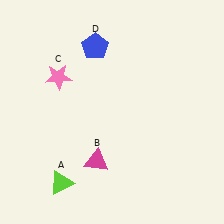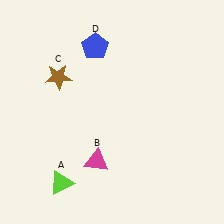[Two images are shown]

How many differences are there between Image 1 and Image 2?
There is 1 difference between the two images.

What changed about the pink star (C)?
In Image 1, C is pink. In Image 2, it changed to brown.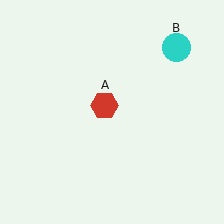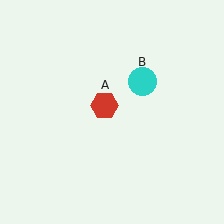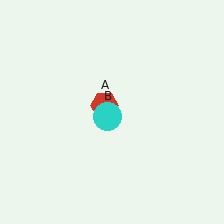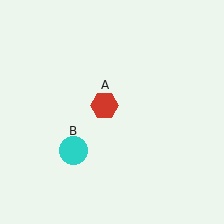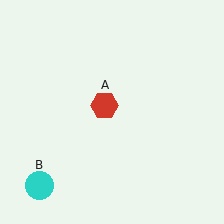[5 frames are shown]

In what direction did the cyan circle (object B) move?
The cyan circle (object B) moved down and to the left.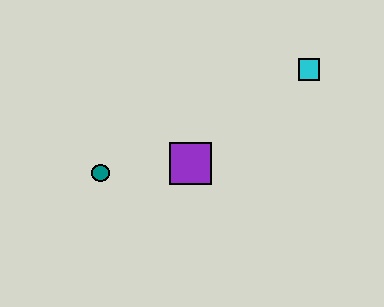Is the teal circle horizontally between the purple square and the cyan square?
No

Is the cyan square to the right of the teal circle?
Yes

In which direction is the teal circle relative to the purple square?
The teal circle is to the left of the purple square.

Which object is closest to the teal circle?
The purple square is closest to the teal circle.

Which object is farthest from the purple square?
The cyan square is farthest from the purple square.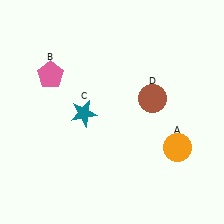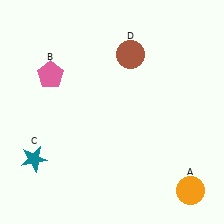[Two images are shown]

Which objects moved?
The objects that moved are: the orange circle (A), the teal star (C), the brown circle (D).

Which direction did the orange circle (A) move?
The orange circle (A) moved down.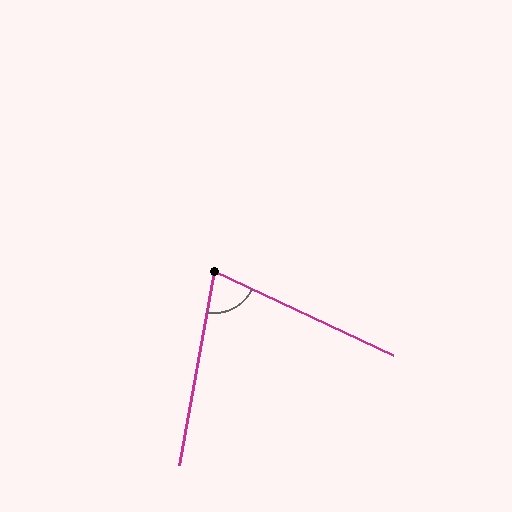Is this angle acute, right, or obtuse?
It is acute.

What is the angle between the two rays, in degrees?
Approximately 75 degrees.